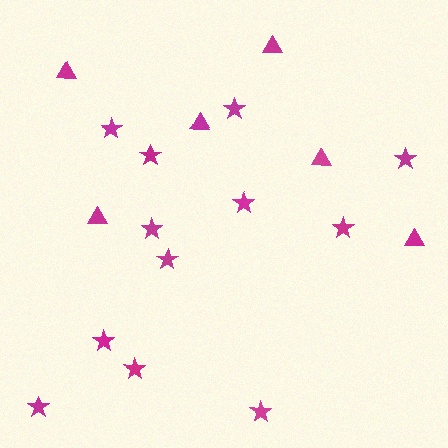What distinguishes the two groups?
There are 2 groups: one group of triangles (6) and one group of stars (12).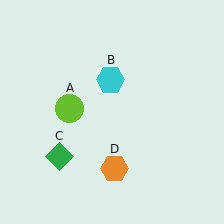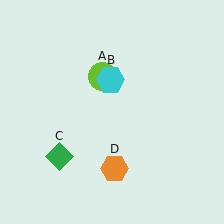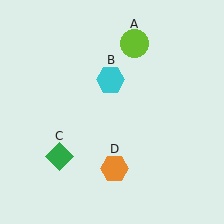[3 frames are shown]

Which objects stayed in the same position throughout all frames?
Cyan hexagon (object B) and green diamond (object C) and orange hexagon (object D) remained stationary.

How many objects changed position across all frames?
1 object changed position: lime circle (object A).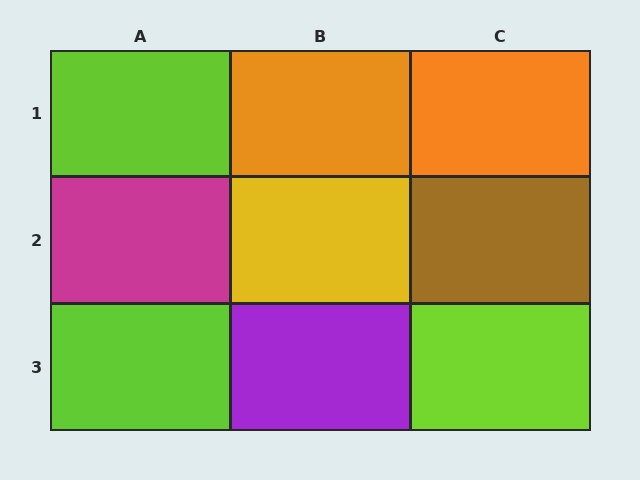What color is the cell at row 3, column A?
Lime.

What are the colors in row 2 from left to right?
Magenta, yellow, brown.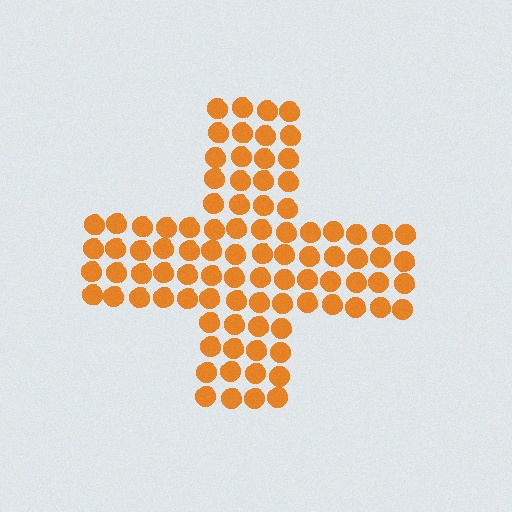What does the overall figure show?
The overall figure shows a cross.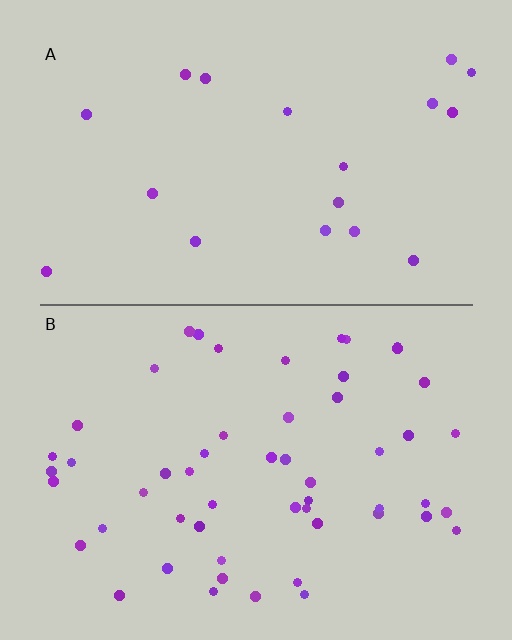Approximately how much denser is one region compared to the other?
Approximately 2.9× — region B over region A.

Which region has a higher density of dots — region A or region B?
B (the bottom).